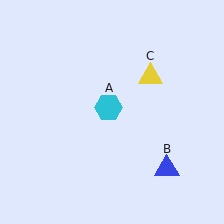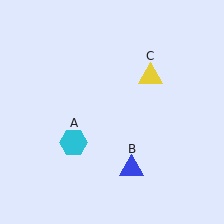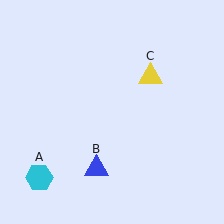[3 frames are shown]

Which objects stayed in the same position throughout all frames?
Yellow triangle (object C) remained stationary.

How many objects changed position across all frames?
2 objects changed position: cyan hexagon (object A), blue triangle (object B).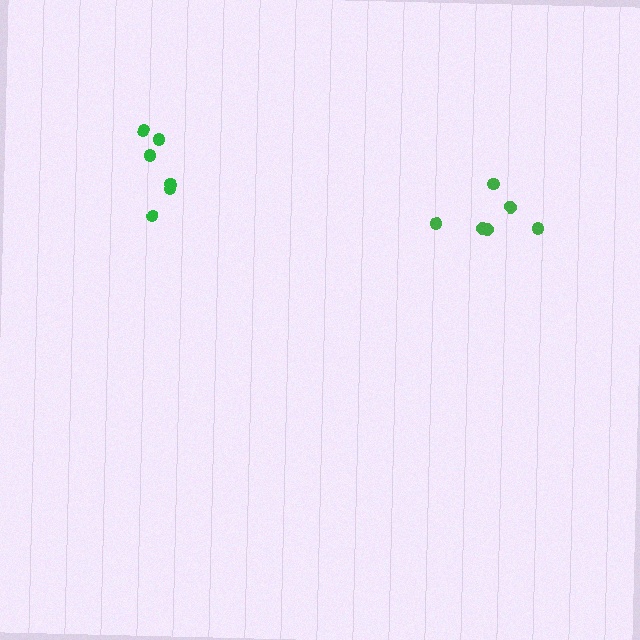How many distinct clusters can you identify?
There are 2 distinct clusters.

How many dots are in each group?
Group 1: 6 dots, Group 2: 6 dots (12 total).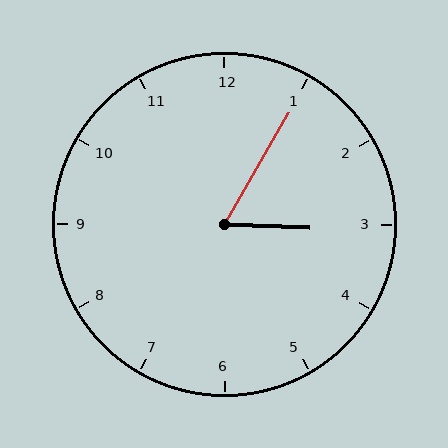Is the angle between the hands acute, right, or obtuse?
It is acute.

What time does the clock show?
3:05.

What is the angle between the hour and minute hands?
Approximately 62 degrees.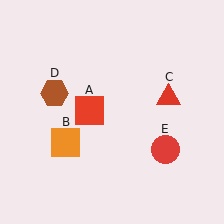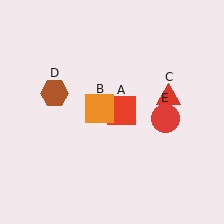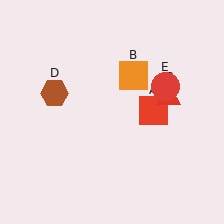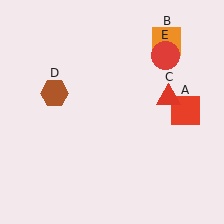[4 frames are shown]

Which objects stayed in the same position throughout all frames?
Red triangle (object C) and brown hexagon (object D) remained stationary.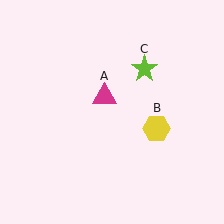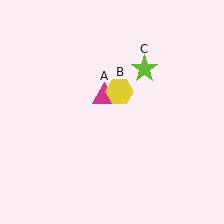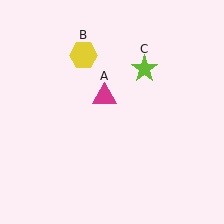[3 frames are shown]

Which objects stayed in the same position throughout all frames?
Magenta triangle (object A) and lime star (object C) remained stationary.